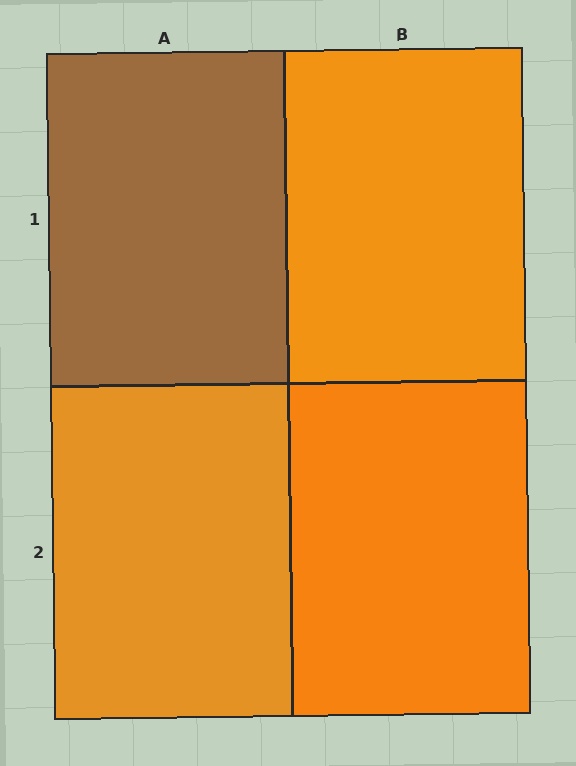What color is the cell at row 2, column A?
Orange.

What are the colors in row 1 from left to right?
Brown, orange.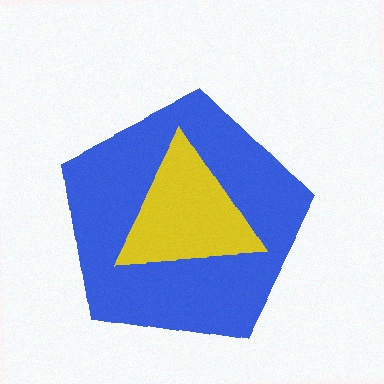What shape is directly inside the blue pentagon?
The yellow triangle.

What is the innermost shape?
The yellow triangle.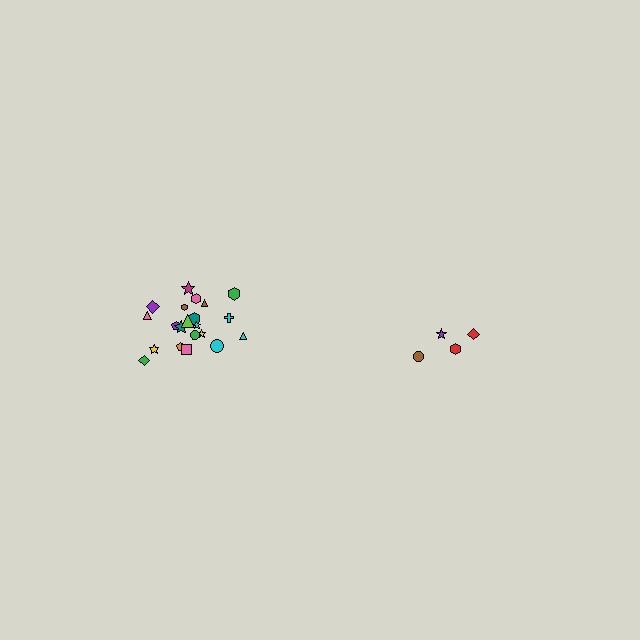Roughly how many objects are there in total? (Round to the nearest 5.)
Roughly 25 objects in total.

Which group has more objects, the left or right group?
The left group.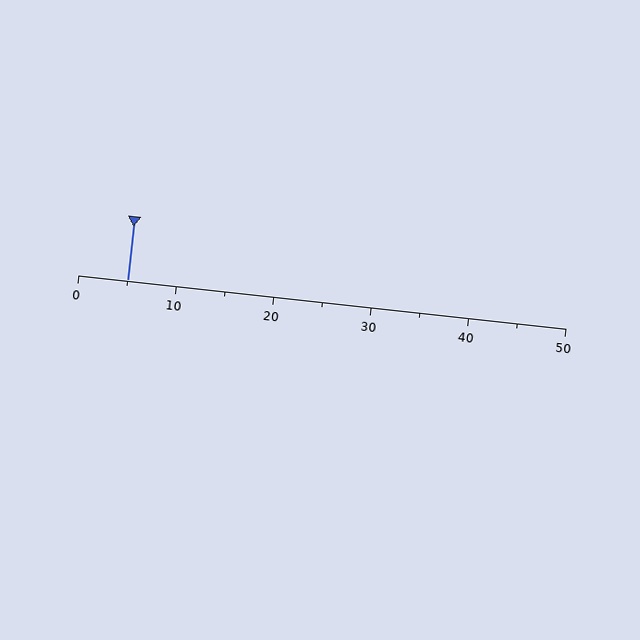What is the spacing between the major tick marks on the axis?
The major ticks are spaced 10 apart.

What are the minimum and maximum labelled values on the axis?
The axis runs from 0 to 50.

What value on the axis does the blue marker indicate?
The marker indicates approximately 5.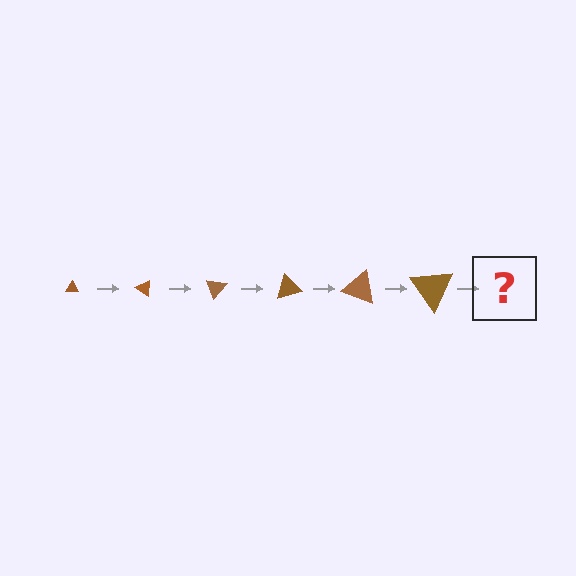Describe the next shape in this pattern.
It should be a triangle, larger than the previous one and rotated 210 degrees from the start.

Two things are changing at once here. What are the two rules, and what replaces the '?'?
The two rules are that the triangle grows larger each step and it rotates 35 degrees each step. The '?' should be a triangle, larger than the previous one and rotated 210 degrees from the start.